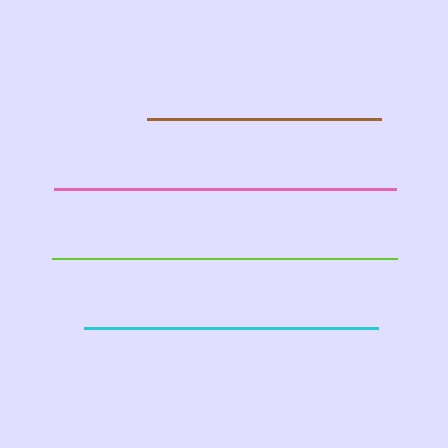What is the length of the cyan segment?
The cyan segment is approximately 294 pixels long.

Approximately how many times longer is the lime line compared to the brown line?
The lime line is approximately 1.5 times the length of the brown line.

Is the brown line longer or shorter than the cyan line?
The cyan line is longer than the brown line.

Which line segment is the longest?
The lime line is the longest at approximately 344 pixels.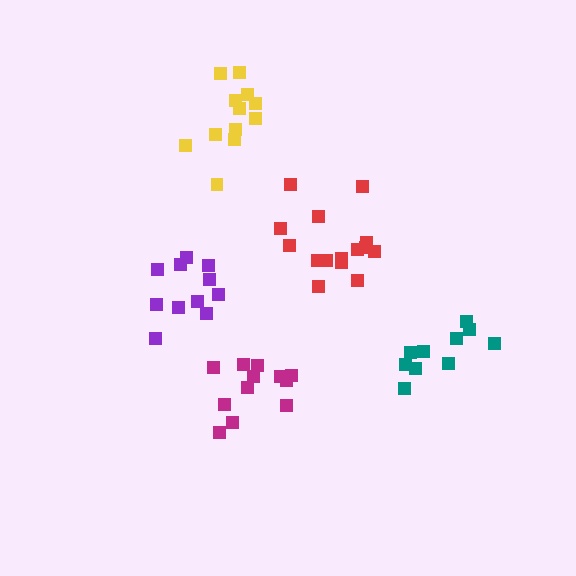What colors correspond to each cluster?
The clusters are colored: red, teal, yellow, magenta, purple.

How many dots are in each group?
Group 1: 15 dots, Group 2: 10 dots, Group 3: 12 dots, Group 4: 12 dots, Group 5: 11 dots (60 total).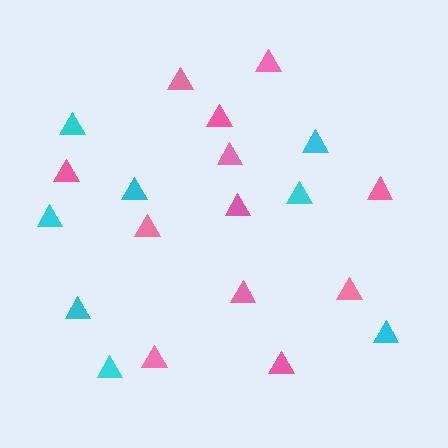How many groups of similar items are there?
There are 2 groups: one group of pink triangles (12) and one group of cyan triangles (8).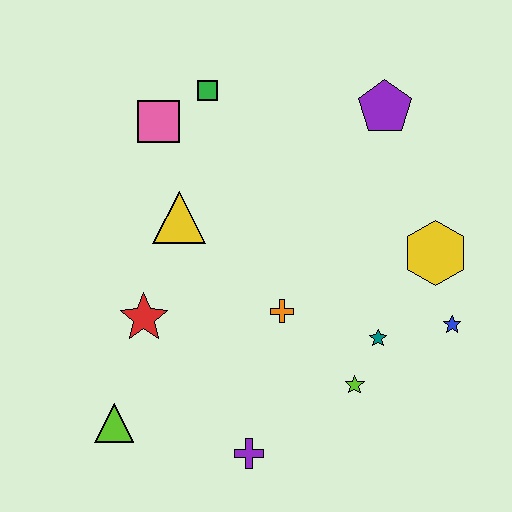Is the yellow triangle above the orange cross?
Yes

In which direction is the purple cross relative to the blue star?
The purple cross is to the left of the blue star.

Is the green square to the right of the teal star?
No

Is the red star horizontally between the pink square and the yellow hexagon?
No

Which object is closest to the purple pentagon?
The yellow hexagon is closest to the purple pentagon.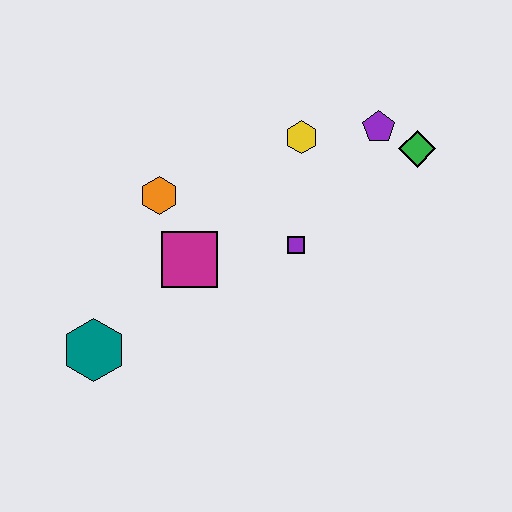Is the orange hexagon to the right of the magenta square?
No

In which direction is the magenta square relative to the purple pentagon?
The magenta square is to the left of the purple pentagon.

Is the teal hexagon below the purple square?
Yes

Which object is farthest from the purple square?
The teal hexagon is farthest from the purple square.